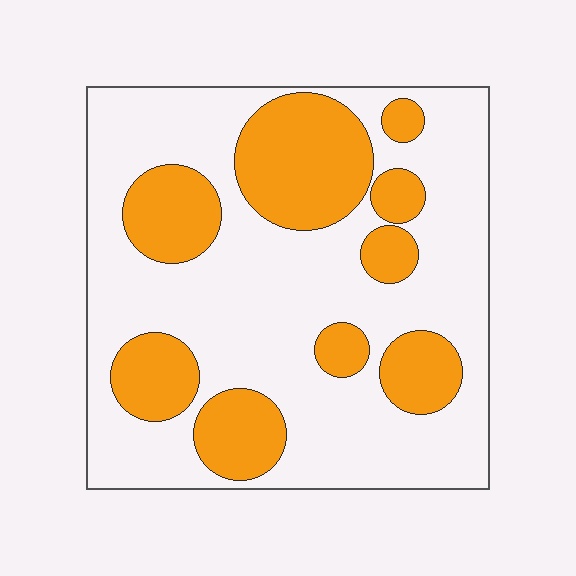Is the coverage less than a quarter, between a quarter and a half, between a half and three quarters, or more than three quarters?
Between a quarter and a half.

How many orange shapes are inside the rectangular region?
9.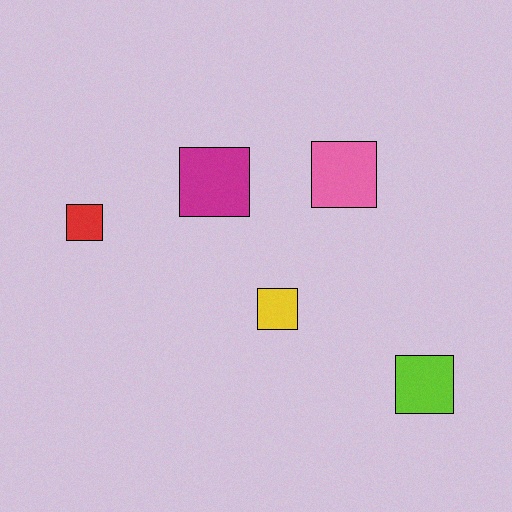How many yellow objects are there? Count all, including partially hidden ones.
There is 1 yellow object.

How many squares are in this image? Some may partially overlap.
There are 5 squares.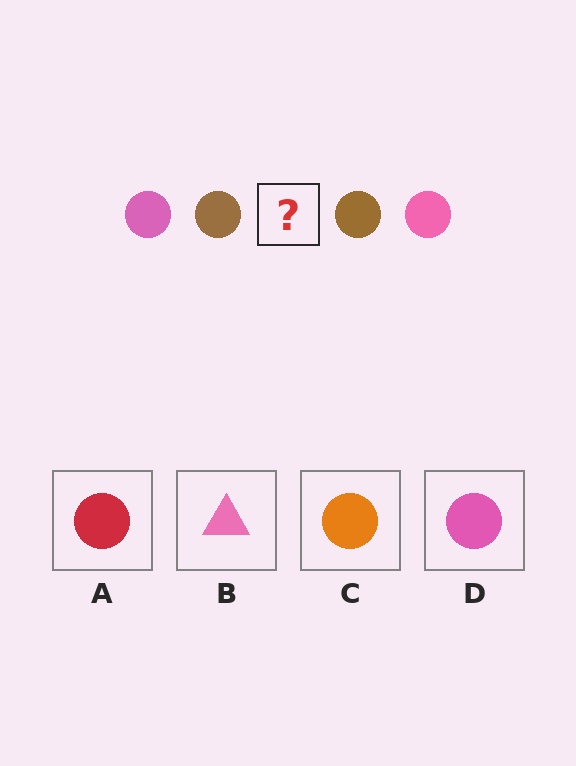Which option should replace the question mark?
Option D.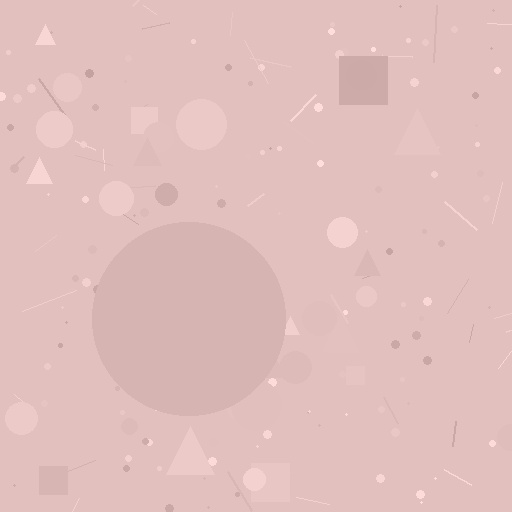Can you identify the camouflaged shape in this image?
The camouflaged shape is a circle.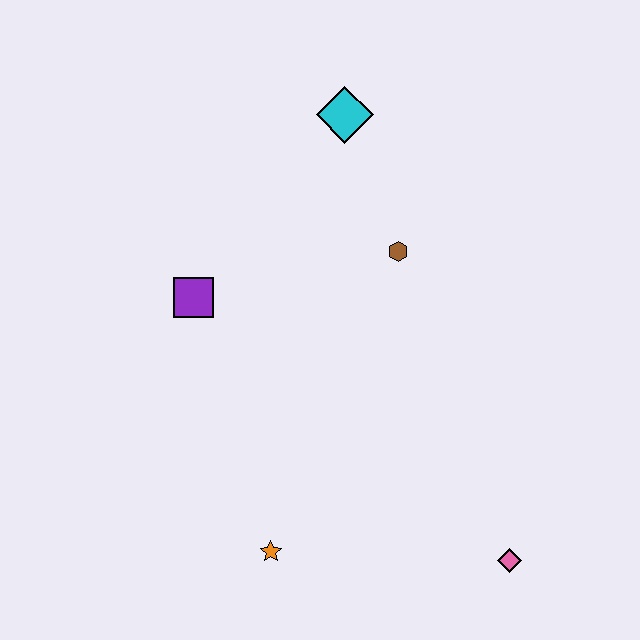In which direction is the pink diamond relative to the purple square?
The pink diamond is to the right of the purple square.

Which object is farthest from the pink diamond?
The cyan diamond is farthest from the pink diamond.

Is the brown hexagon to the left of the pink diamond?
Yes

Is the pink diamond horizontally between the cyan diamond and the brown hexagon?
No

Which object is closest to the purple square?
The brown hexagon is closest to the purple square.